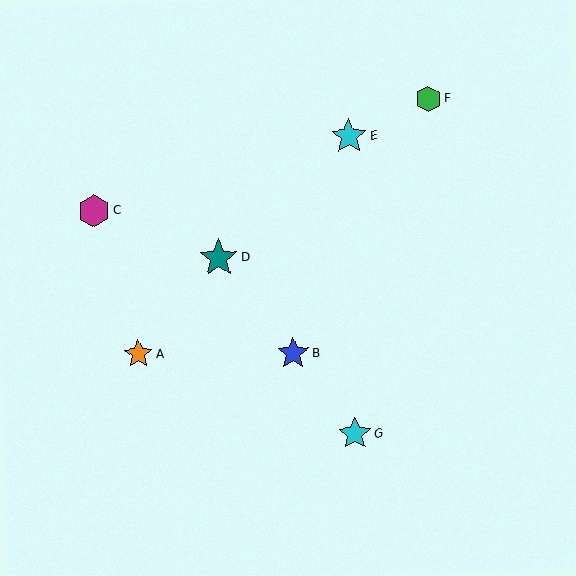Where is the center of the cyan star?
The center of the cyan star is at (355, 434).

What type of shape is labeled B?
Shape B is a blue star.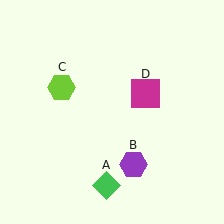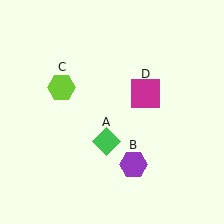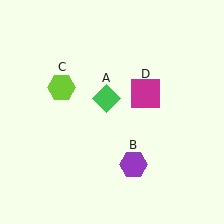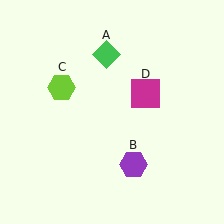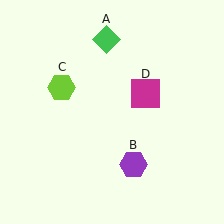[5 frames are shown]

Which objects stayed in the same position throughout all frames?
Purple hexagon (object B) and lime hexagon (object C) and magenta square (object D) remained stationary.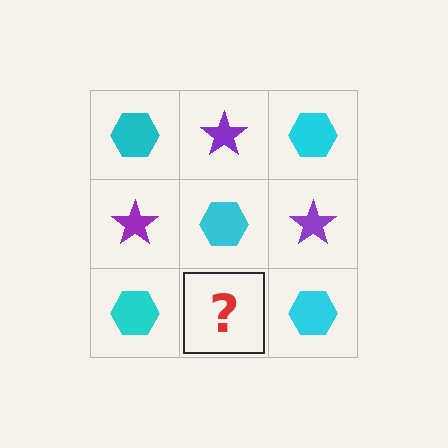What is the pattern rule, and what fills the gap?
The rule is that it alternates cyan hexagon and purple star in a checkerboard pattern. The gap should be filled with a purple star.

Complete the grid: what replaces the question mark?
The question mark should be replaced with a purple star.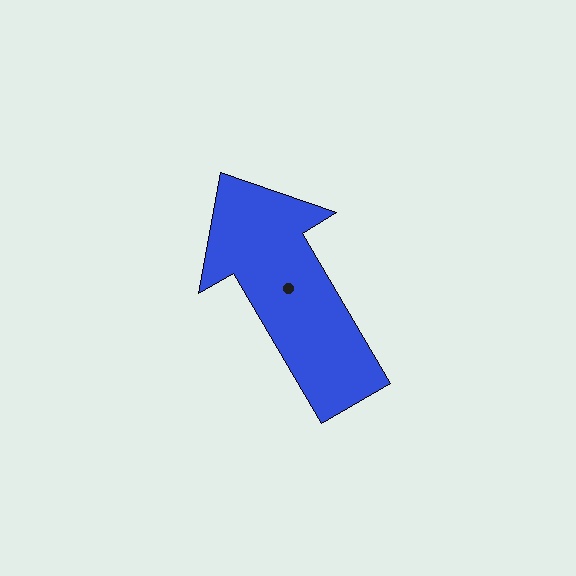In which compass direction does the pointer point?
Northwest.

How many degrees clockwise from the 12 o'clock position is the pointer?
Approximately 330 degrees.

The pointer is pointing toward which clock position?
Roughly 11 o'clock.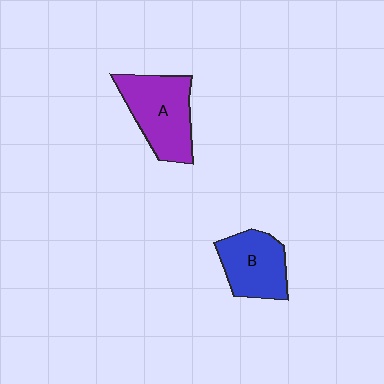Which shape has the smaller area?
Shape B (blue).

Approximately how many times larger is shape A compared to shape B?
Approximately 1.2 times.